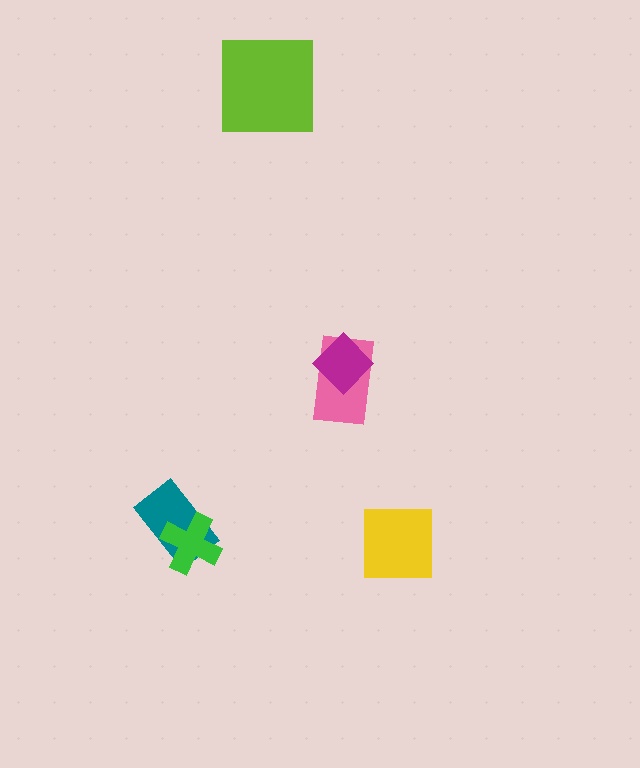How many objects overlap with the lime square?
0 objects overlap with the lime square.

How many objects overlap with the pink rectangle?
1 object overlaps with the pink rectangle.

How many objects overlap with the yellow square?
0 objects overlap with the yellow square.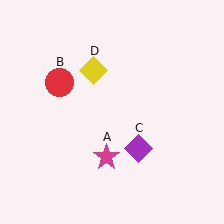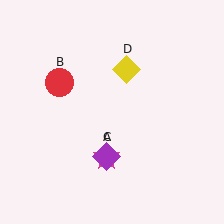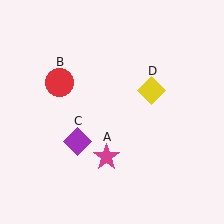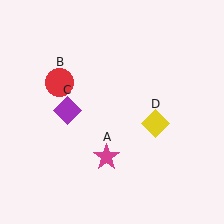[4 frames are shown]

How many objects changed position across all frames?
2 objects changed position: purple diamond (object C), yellow diamond (object D).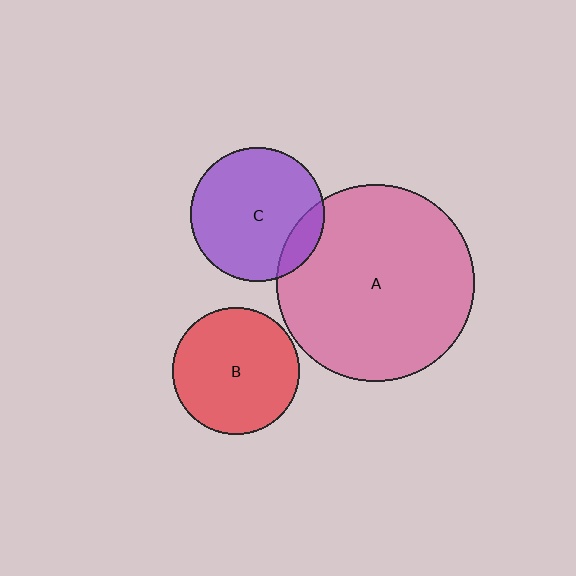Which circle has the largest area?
Circle A (pink).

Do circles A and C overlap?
Yes.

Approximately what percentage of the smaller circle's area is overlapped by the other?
Approximately 15%.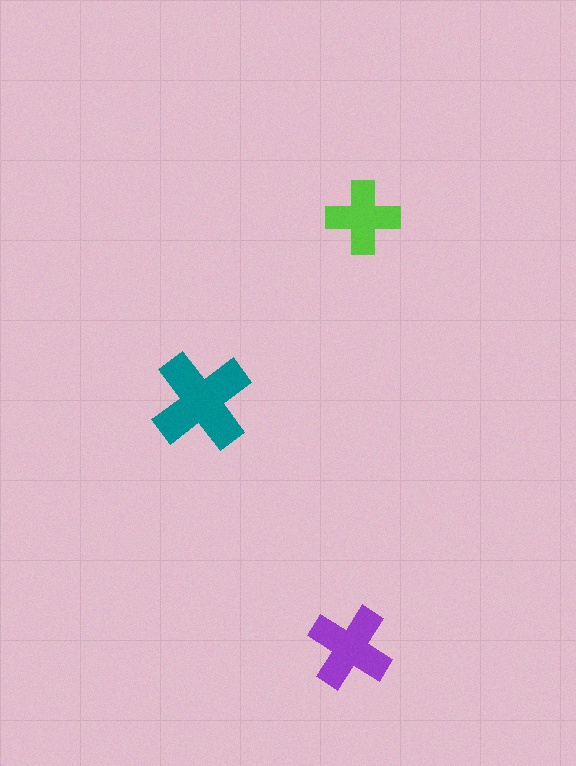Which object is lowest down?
The purple cross is bottommost.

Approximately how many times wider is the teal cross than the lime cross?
About 1.5 times wider.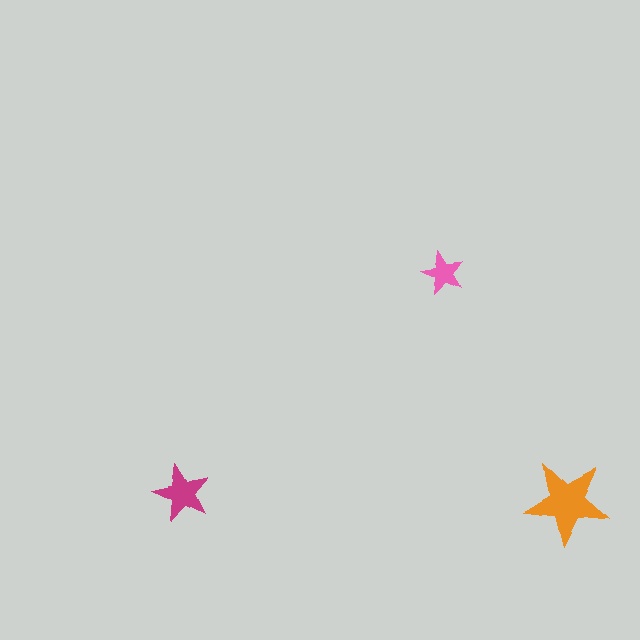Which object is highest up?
The pink star is topmost.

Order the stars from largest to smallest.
the orange one, the magenta one, the pink one.